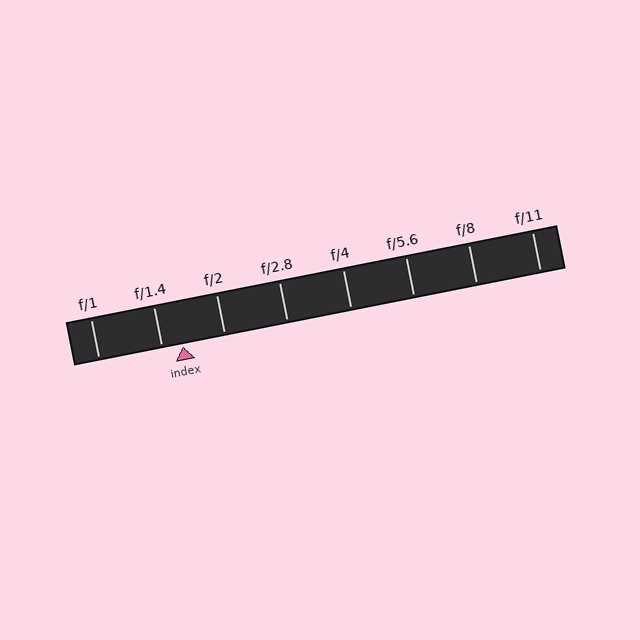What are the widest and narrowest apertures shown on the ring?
The widest aperture shown is f/1 and the narrowest is f/11.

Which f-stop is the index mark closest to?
The index mark is closest to f/1.4.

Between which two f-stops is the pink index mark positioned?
The index mark is between f/1.4 and f/2.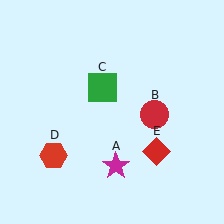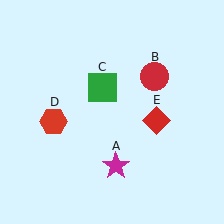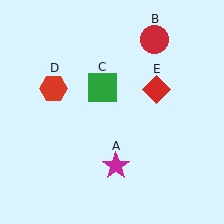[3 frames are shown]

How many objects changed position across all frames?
3 objects changed position: red circle (object B), red hexagon (object D), red diamond (object E).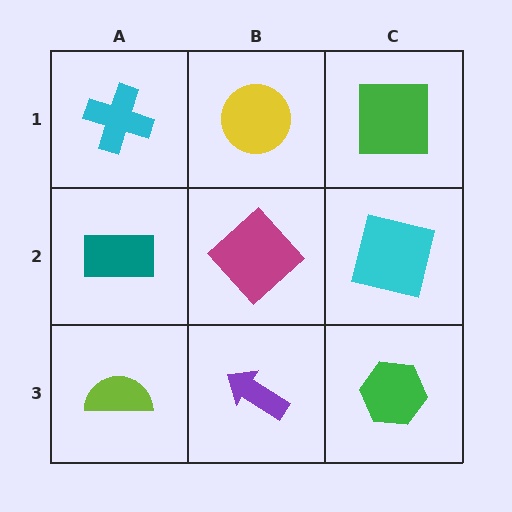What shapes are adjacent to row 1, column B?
A magenta diamond (row 2, column B), a cyan cross (row 1, column A), a green square (row 1, column C).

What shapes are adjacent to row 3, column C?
A cyan square (row 2, column C), a purple arrow (row 3, column B).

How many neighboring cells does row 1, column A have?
2.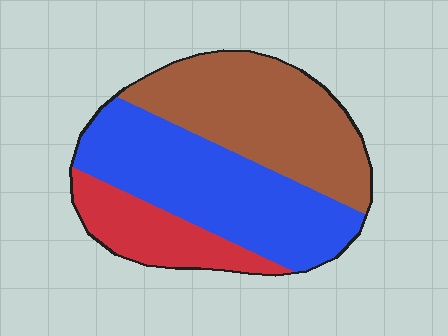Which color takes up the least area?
Red, at roughly 20%.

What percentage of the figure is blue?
Blue covers around 45% of the figure.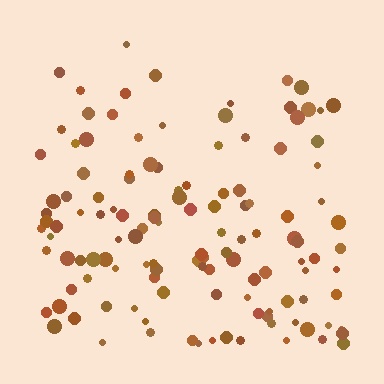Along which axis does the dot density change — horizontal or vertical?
Vertical.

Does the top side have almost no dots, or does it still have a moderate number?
Still a moderate number, just noticeably fewer than the bottom.